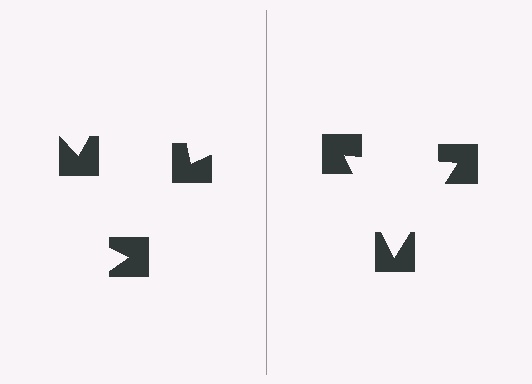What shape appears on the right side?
An illusory triangle.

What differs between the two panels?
The notched squares are positioned identically on both sides; only the wedge orientations differ. On the right they align to a triangle; on the left they are misaligned.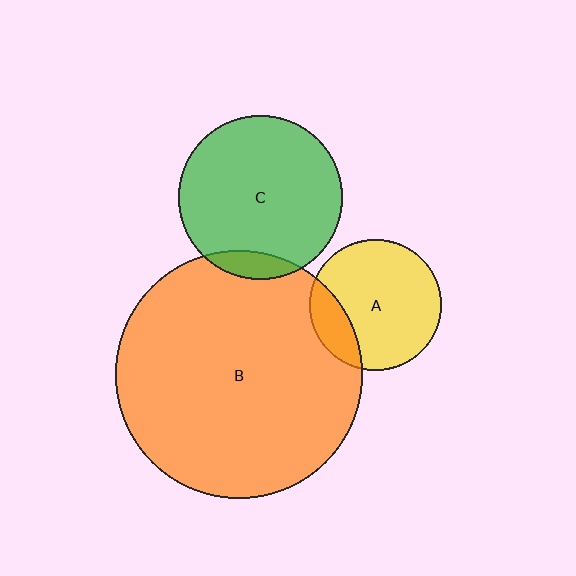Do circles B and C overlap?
Yes.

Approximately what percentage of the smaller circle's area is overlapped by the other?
Approximately 10%.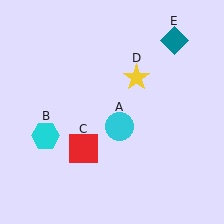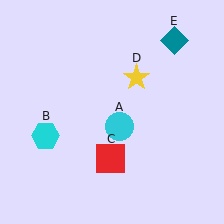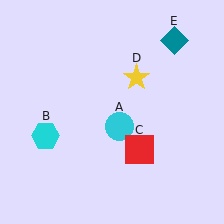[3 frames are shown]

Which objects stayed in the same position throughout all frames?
Cyan circle (object A) and cyan hexagon (object B) and yellow star (object D) and teal diamond (object E) remained stationary.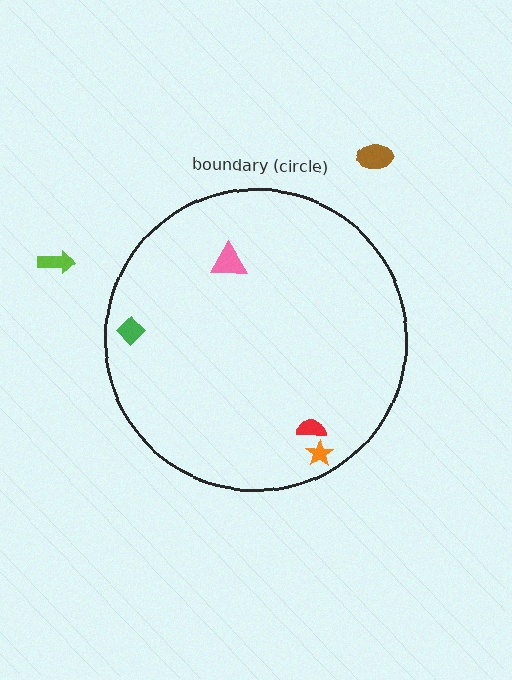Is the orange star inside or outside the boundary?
Inside.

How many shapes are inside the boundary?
4 inside, 2 outside.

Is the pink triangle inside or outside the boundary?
Inside.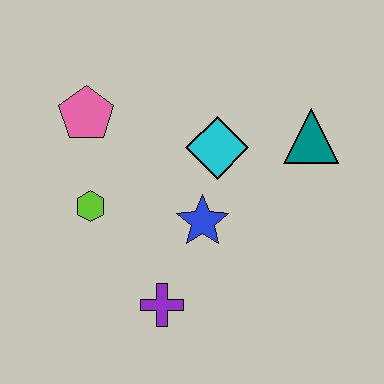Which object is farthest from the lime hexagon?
The teal triangle is farthest from the lime hexagon.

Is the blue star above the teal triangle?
No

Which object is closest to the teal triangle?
The cyan diamond is closest to the teal triangle.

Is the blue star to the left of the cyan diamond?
Yes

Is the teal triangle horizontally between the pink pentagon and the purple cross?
No